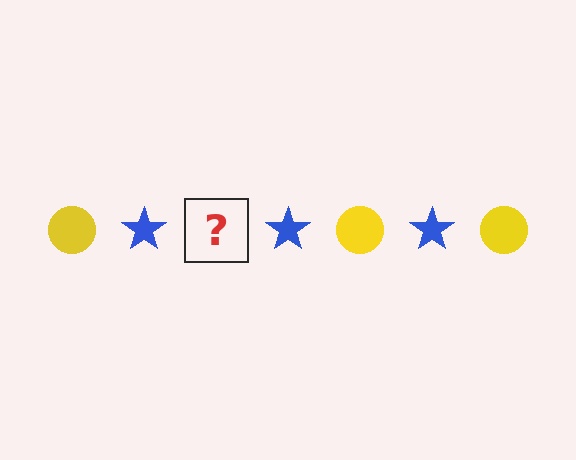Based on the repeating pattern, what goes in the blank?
The blank should be a yellow circle.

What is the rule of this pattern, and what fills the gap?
The rule is that the pattern alternates between yellow circle and blue star. The gap should be filled with a yellow circle.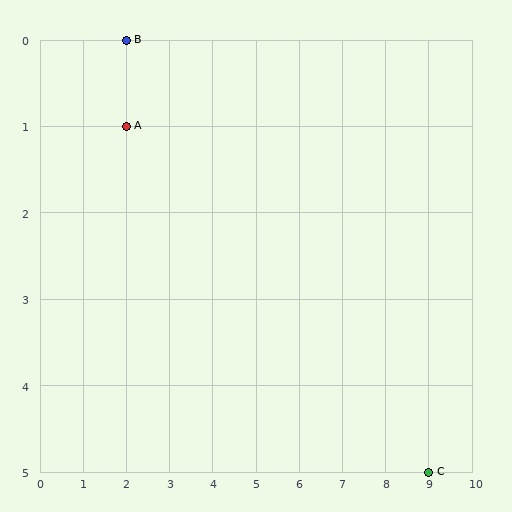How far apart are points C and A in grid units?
Points C and A are 7 columns and 4 rows apart (about 8.1 grid units diagonally).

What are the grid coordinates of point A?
Point A is at grid coordinates (2, 1).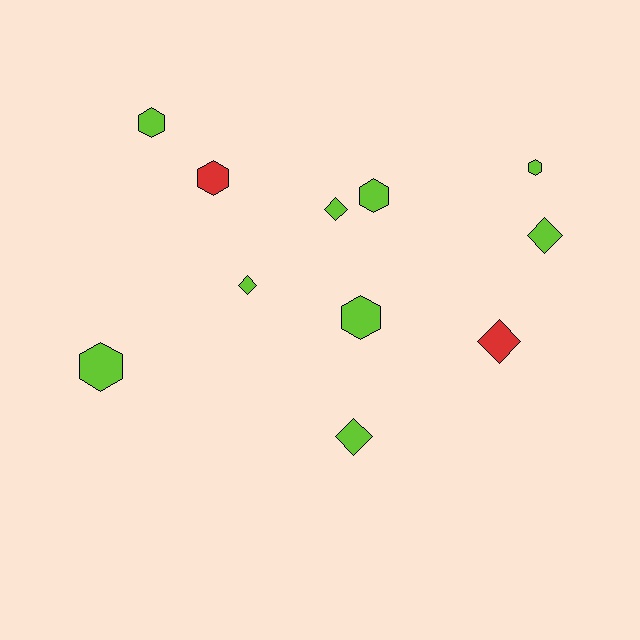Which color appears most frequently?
Lime, with 9 objects.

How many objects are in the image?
There are 11 objects.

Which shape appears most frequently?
Hexagon, with 6 objects.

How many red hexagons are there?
There is 1 red hexagon.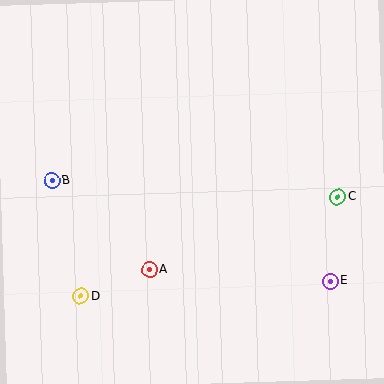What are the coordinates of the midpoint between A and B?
The midpoint between A and B is at (101, 225).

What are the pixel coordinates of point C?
Point C is at (338, 197).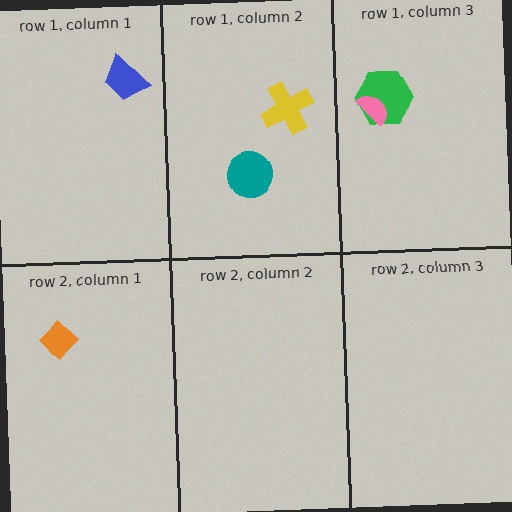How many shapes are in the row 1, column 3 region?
2.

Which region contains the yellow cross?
The row 1, column 2 region.